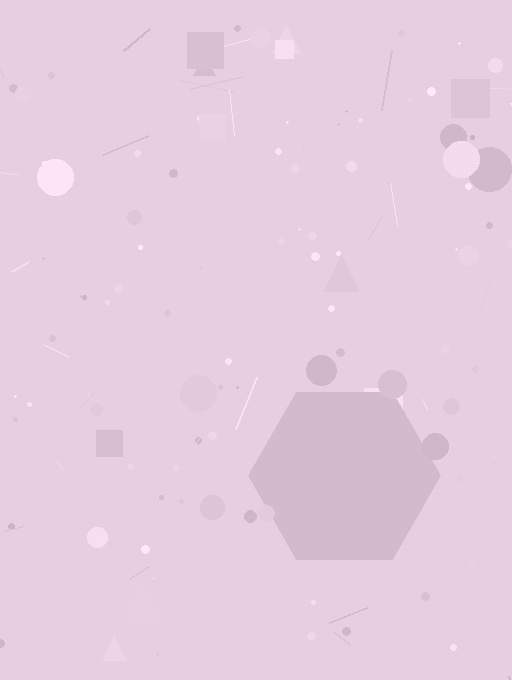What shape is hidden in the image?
A hexagon is hidden in the image.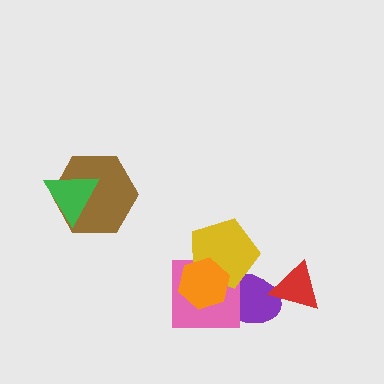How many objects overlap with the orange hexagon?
3 objects overlap with the orange hexagon.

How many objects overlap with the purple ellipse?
4 objects overlap with the purple ellipse.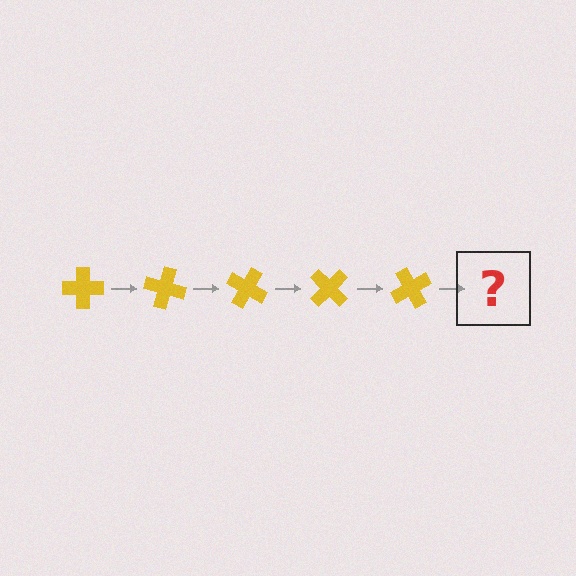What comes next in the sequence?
The next element should be a yellow cross rotated 75 degrees.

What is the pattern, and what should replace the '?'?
The pattern is that the cross rotates 15 degrees each step. The '?' should be a yellow cross rotated 75 degrees.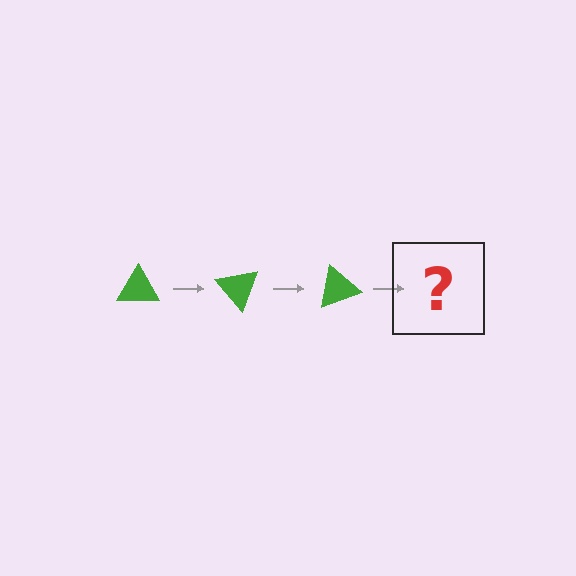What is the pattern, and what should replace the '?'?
The pattern is that the triangle rotates 50 degrees each step. The '?' should be a green triangle rotated 150 degrees.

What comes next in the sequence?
The next element should be a green triangle rotated 150 degrees.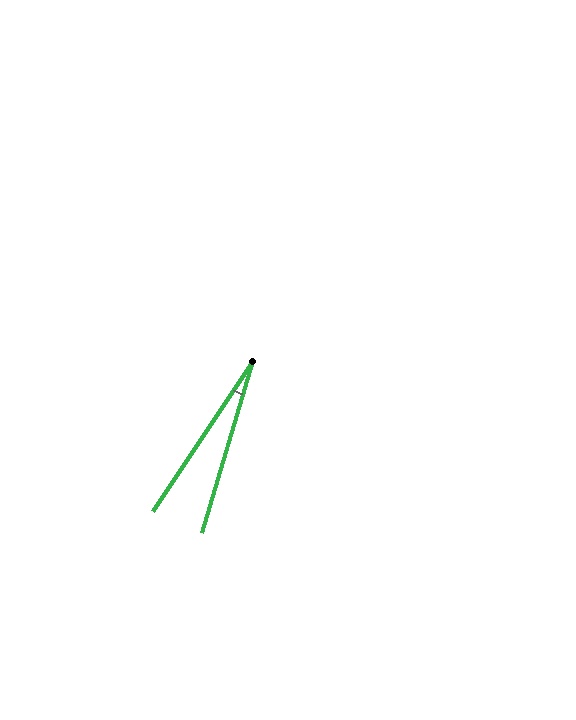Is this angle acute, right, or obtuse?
It is acute.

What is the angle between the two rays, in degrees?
Approximately 17 degrees.